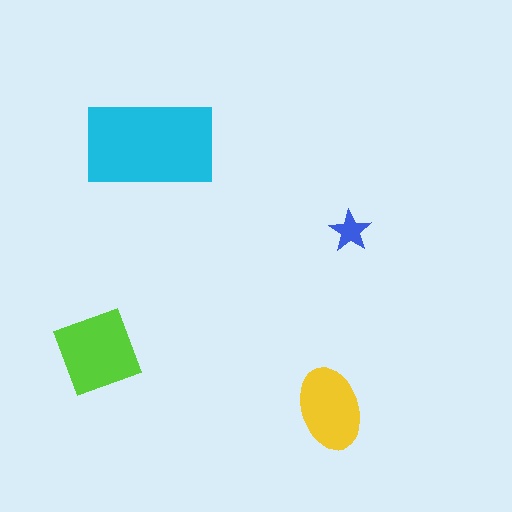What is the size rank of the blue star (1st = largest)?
4th.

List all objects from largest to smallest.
The cyan rectangle, the lime diamond, the yellow ellipse, the blue star.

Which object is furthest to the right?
The blue star is rightmost.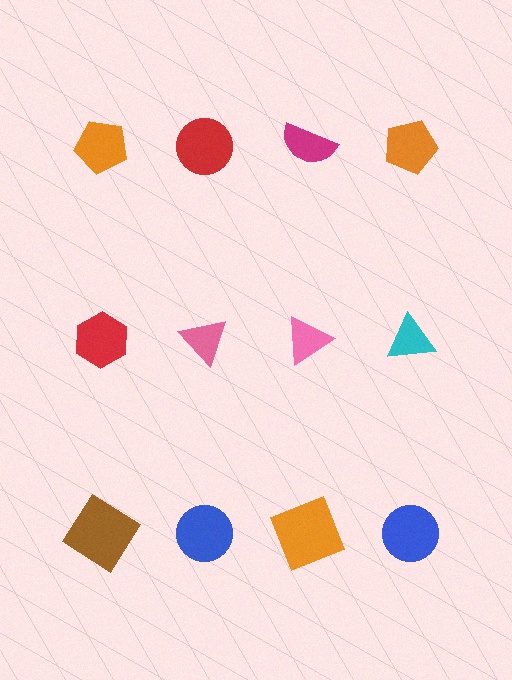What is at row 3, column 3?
An orange square.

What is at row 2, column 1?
A red hexagon.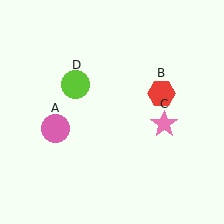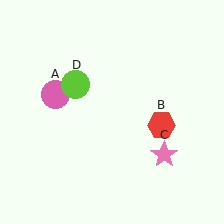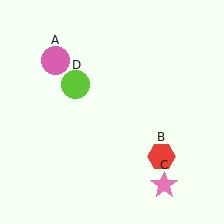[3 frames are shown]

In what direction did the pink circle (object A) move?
The pink circle (object A) moved up.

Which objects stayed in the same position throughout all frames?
Lime circle (object D) remained stationary.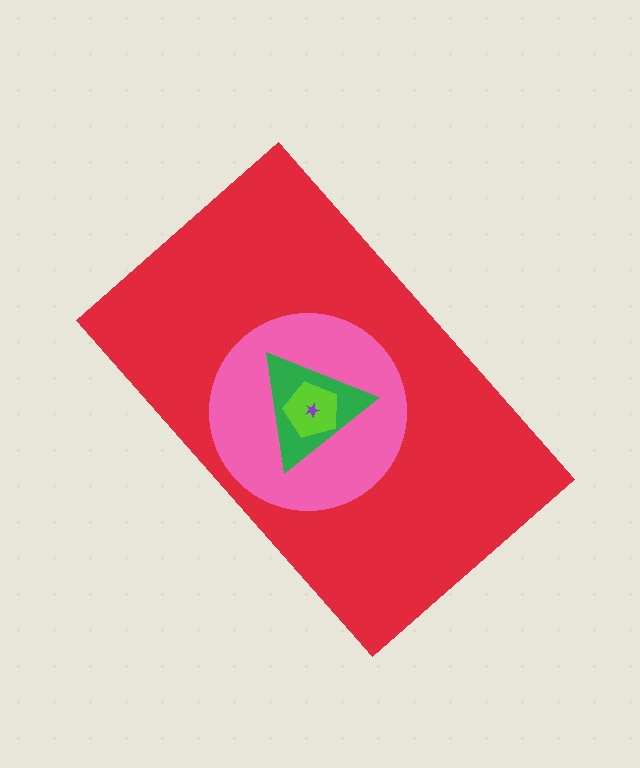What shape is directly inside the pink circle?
The green triangle.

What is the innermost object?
The purple star.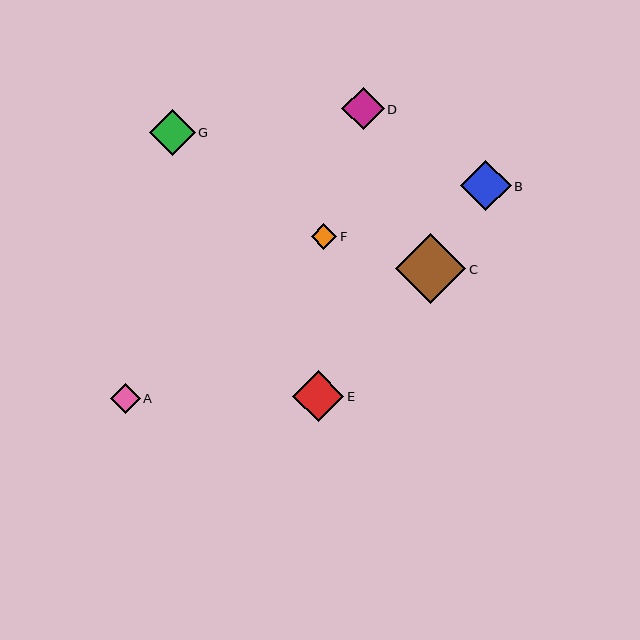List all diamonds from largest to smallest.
From largest to smallest: C, E, B, G, D, A, F.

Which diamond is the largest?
Diamond C is the largest with a size of approximately 70 pixels.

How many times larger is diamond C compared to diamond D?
Diamond C is approximately 1.6 times the size of diamond D.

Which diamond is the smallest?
Diamond F is the smallest with a size of approximately 26 pixels.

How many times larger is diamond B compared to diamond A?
Diamond B is approximately 1.7 times the size of diamond A.